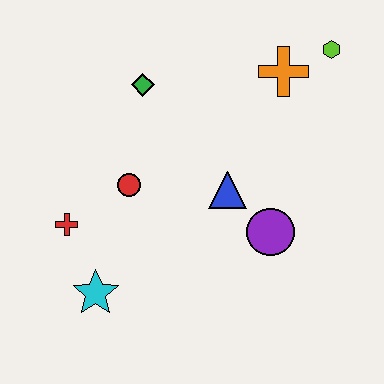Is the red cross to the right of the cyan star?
No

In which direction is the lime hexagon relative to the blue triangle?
The lime hexagon is above the blue triangle.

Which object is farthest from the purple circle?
The red cross is farthest from the purple circle.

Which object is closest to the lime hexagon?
The orange cross is closest to the lime hexagon.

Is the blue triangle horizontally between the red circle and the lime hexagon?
Yes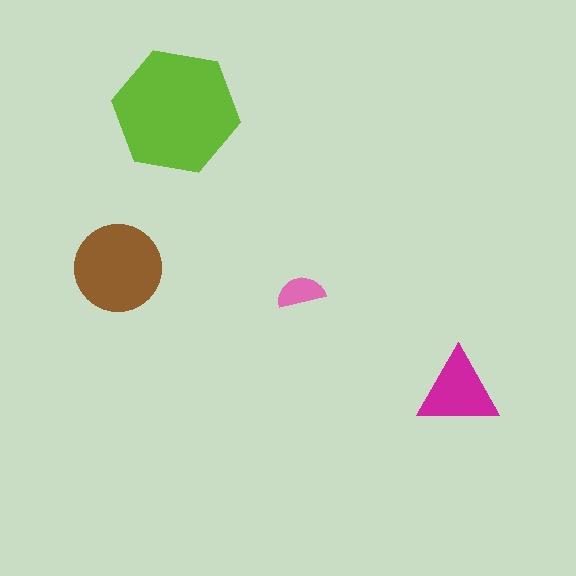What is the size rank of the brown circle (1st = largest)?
2nd.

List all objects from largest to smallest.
The lime hexagon, the brown circle, the magenta triangle, the pink semicircle.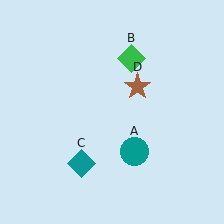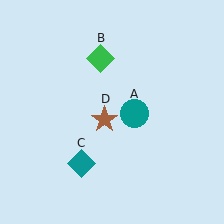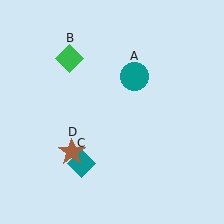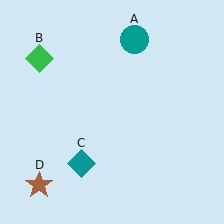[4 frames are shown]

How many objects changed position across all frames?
3 objects changed position: teal circle (object A), green diamond (object B), brown star (object D).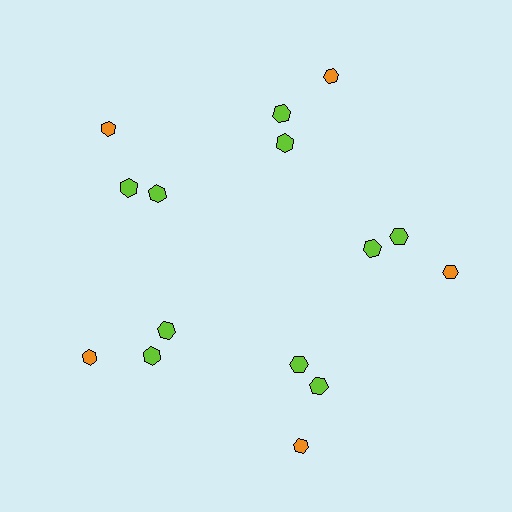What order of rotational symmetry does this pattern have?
This pattern has 5-fold rotational symmetry.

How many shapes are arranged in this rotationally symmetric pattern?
There are 15 shapes, arranged in 5 groups of 3.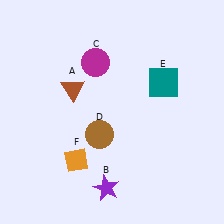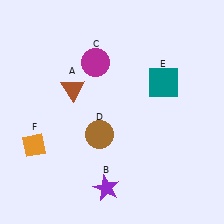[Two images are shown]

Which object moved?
The orange diamond (F) moved left.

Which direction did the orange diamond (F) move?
The orange diamond (F) moved left.